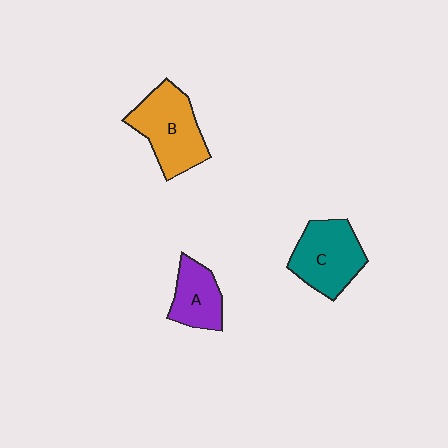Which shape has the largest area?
Shape B (orange).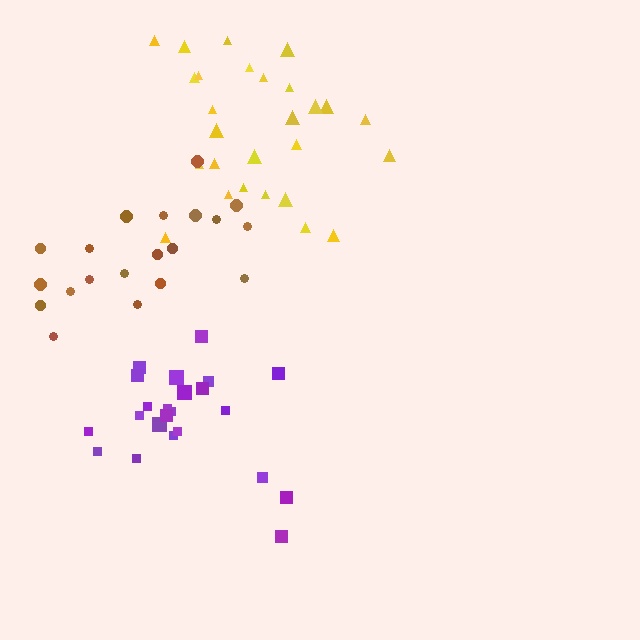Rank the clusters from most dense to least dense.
purple, yellow, brown.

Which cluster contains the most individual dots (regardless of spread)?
Yellow (28).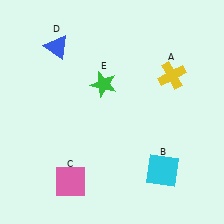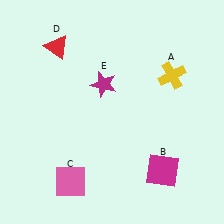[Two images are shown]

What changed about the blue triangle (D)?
In Image 1, D is blue. In Image 2, it changed to red.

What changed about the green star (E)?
In Image 1, E is green. In Image 2, it changed to magenta.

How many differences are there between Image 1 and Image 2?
There are 3 differences between the two images.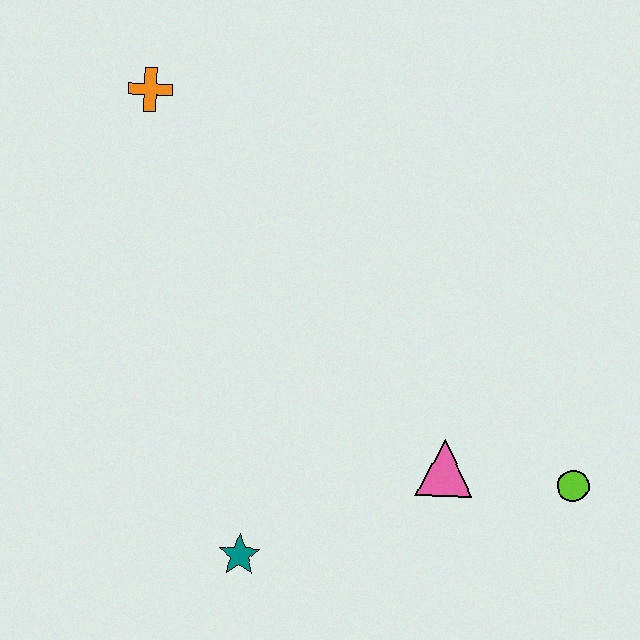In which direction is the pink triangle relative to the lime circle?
The pink triangle is to the left of the lime circle.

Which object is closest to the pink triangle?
The lime circle is closest to the pink triangle.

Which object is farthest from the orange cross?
The lime circle is farthest from the orange cross.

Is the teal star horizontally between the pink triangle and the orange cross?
Yes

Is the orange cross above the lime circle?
Yes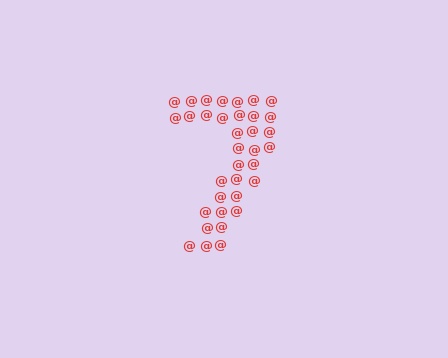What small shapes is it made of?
It is made of small at signs.